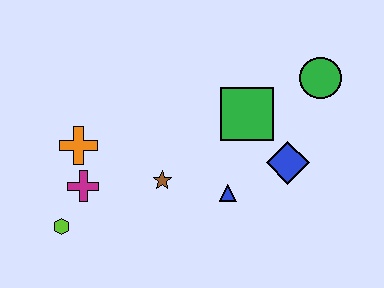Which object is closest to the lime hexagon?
The magenta cross is closest to the lime hexagon.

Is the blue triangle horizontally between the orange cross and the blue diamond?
Yes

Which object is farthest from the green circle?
The lime hexagon is farthest from the green circle.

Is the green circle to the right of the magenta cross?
Yes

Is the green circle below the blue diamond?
No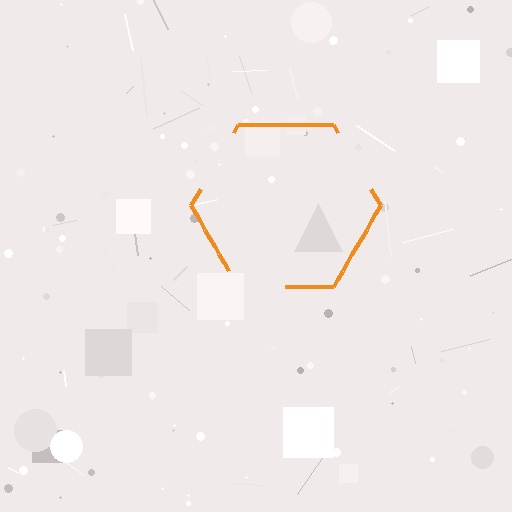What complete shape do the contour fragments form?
The contour fragments form a hexagon.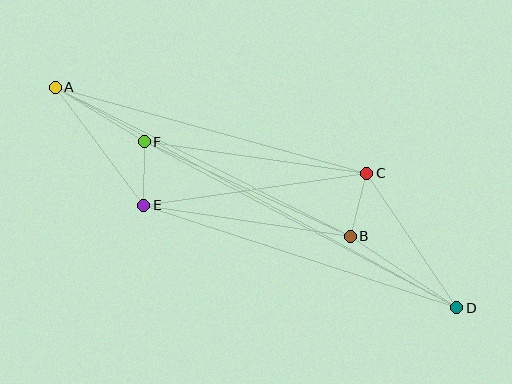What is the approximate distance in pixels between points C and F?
The distance between C and F is approximately 225 pixels.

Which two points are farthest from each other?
Points A and D are farthest from each other.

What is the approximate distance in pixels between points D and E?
The distance between D and E is approximately 329 pixels.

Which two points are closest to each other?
Points E and F are closest to each other.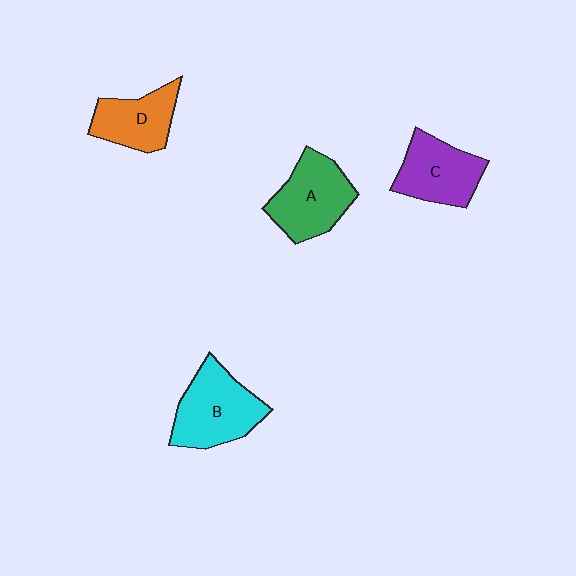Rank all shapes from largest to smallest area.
From largest to smallest: B (cyan), A (green), C (purple), D (orange).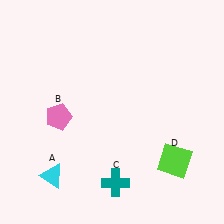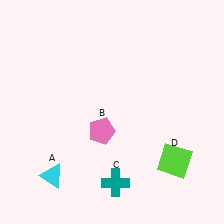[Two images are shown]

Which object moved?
The pink pentagon (B) moved right.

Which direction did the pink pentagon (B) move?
The pink pentagon (B) moved right.